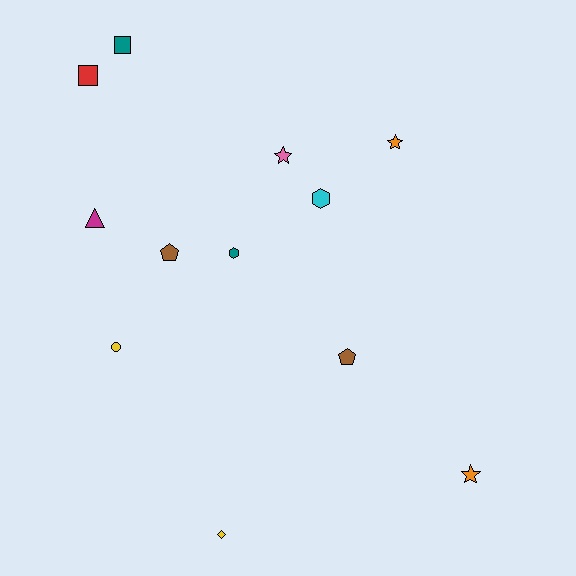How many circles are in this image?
There is 1 circle.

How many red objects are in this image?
There is 1 red object.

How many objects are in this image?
There are 12 objects.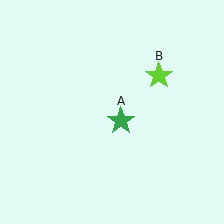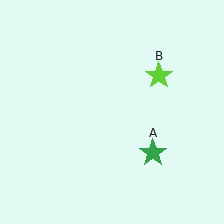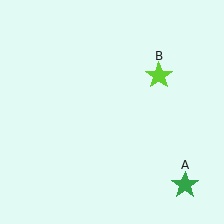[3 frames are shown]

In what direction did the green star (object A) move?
The green star (object A) moved down and to the right.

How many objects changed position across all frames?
1 object changed position: green star (object A).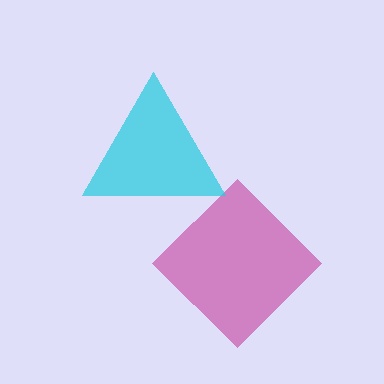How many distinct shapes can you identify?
There are 2 distinct shapes: a magenta diamond, a cyan triangle.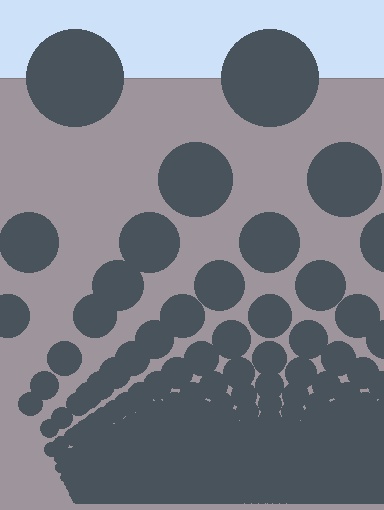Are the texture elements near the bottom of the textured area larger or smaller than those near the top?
Smaller. The gradient is inverted — elements near the bottom are smaller and denser.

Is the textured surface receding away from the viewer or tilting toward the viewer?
The surface appears to tilt toward the viewer. Texture elements get larger and sparser toward the top.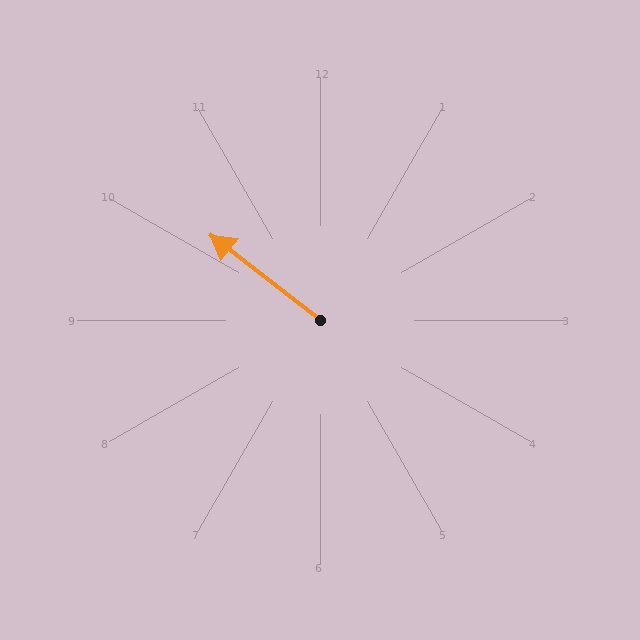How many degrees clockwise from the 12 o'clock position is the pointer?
Approximately 308 degrees.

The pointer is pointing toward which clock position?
Roughly 10 o'clock.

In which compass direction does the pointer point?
Northwest.